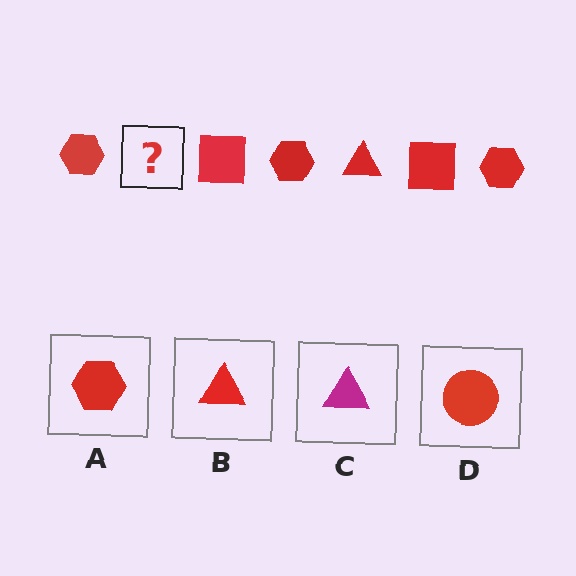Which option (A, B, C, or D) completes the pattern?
B.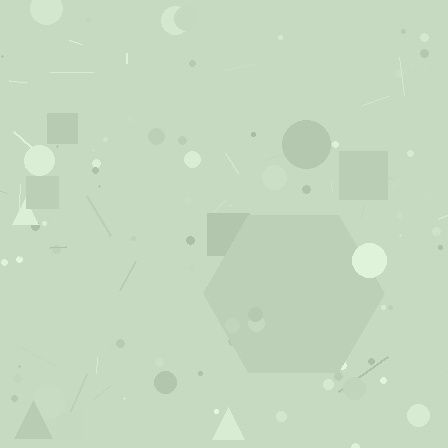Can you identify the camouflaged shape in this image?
The camouflaged shape is a hexagon.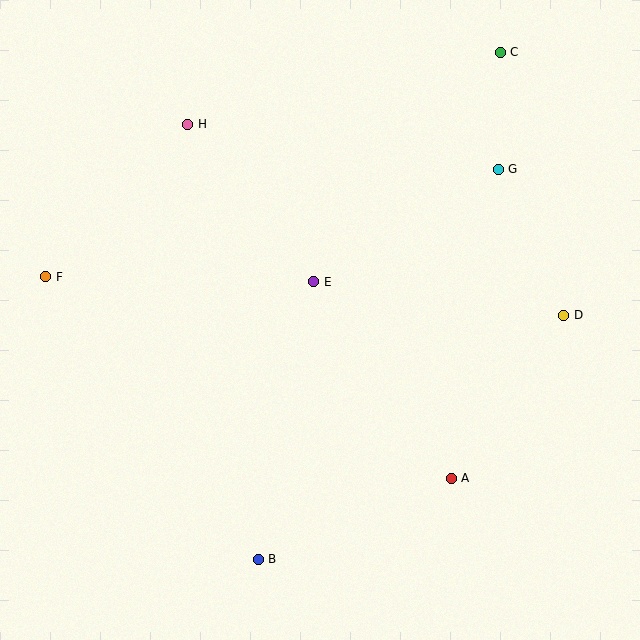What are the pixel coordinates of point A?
Point A is at (451, 478).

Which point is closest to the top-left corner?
Point H is closest to the top-left corner.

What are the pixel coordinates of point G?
Point G is at (498, 169).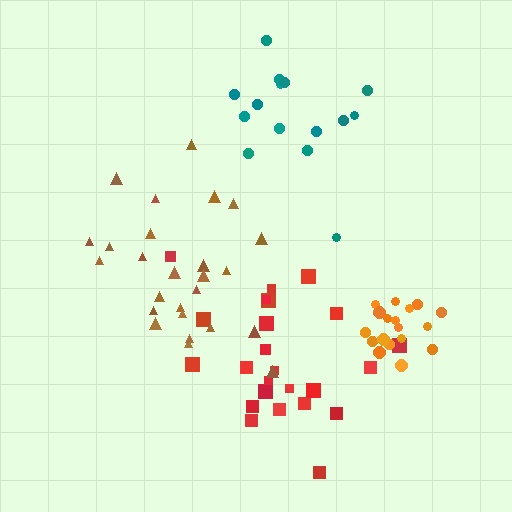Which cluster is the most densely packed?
Orange.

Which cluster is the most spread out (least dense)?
Brown.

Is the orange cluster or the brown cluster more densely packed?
Orange.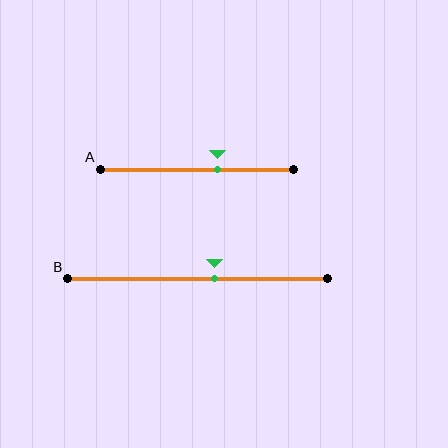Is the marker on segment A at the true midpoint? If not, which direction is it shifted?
No, the marker on segment A is shifted to the right by about 10% of the segment length.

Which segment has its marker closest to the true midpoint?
Segment B has its marker closest to the true midpoint.